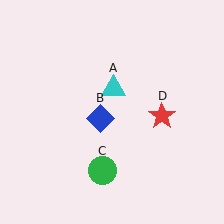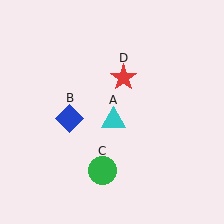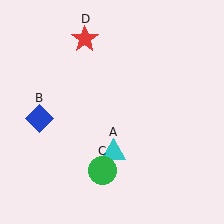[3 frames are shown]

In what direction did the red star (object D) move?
The red star (object D) moved up and to the left.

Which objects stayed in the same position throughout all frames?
Green circle (object C) remained stationary.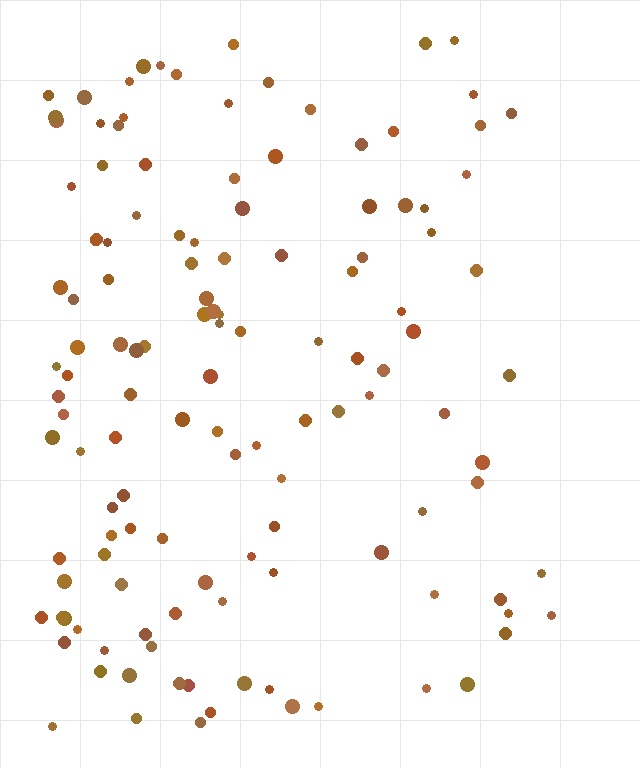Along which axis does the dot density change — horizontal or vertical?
Horizontal.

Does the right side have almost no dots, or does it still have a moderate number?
Still a moderate number, just noticeably fewer than the left.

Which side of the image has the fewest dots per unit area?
The right.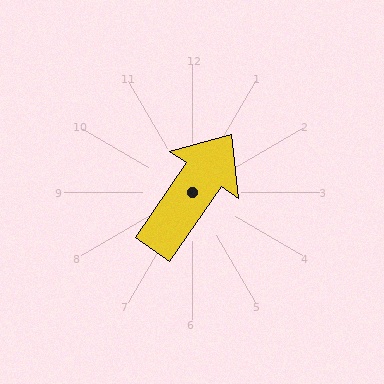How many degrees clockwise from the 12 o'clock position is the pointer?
Approximately 34 degrees.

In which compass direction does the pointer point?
Northeast.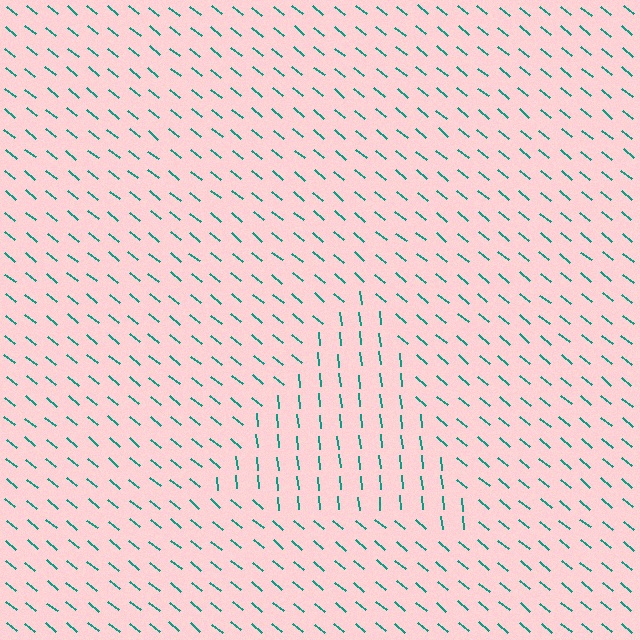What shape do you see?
I see a triangle.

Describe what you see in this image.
The image is filled with small teal line segments. A triangle region in the image has lines oriented differently from the surrounding lines, creating a visible texture boundary.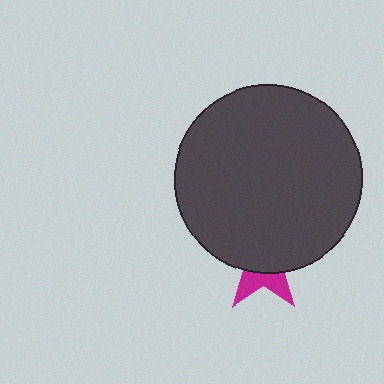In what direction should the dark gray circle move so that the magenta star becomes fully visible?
The dark gray circle should move up. That is the shortest direction to clear the overlap and leave the magenta star fully visible.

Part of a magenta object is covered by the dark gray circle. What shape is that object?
It is a star.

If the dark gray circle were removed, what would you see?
You would see the complete magenta star.